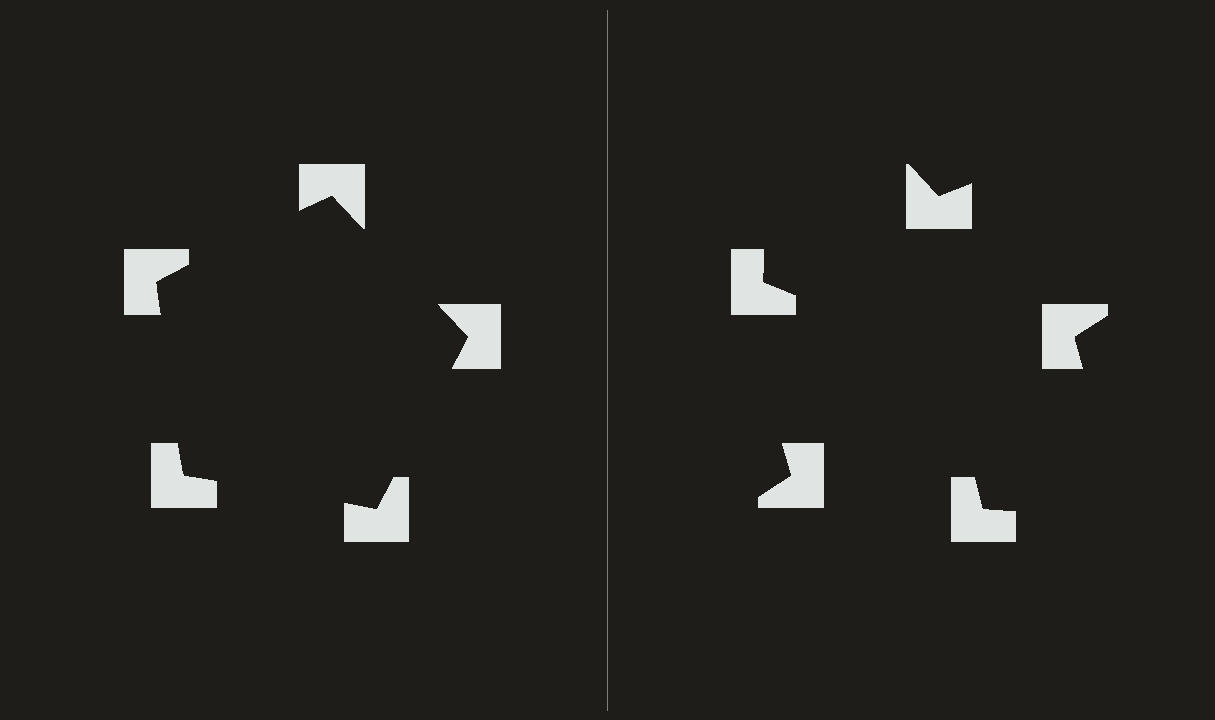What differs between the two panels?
The notched squares are positioned identically on both sides; only the wedge orientations differ. On the left they align to a pentagon; on the right they are misaligned.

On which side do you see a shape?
An illusory pentagon appears on the left side. On the right side the wedge cuts are rotated, so no coherent shape forms.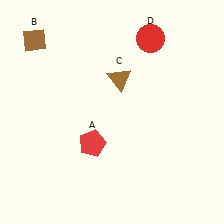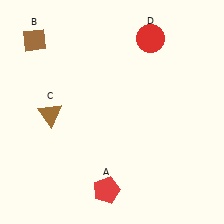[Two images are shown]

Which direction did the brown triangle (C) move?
The brown triangle (C) moved left.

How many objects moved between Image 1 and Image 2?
2 objects moved between the two images.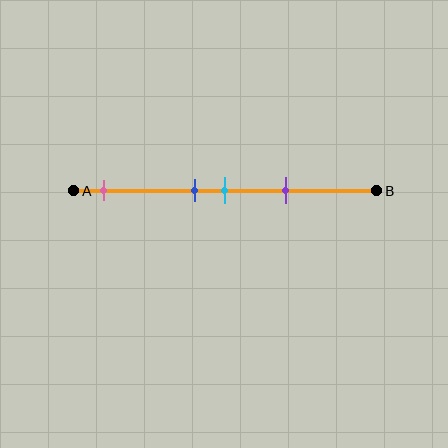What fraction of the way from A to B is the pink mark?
The pink mark is approximately 10% (0.1) of the way from A to B.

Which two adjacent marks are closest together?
The blue and cyan marks are the closest adjacent pair.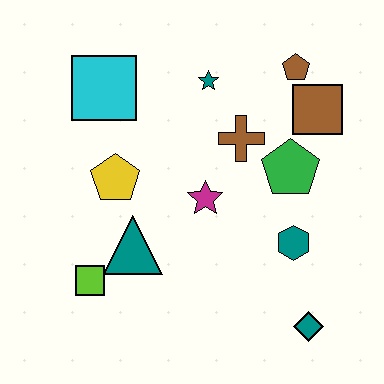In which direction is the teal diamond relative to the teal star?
The teal diamond is below the teal star.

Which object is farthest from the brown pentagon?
The lime square is farthest from the brown pentagon.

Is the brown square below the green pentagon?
No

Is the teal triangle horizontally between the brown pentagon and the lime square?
Yes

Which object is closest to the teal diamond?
The teal hexagon is closest to the teal diamond.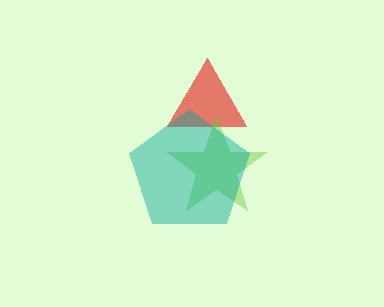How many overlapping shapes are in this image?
There are 3 overlapping shapes in the image.